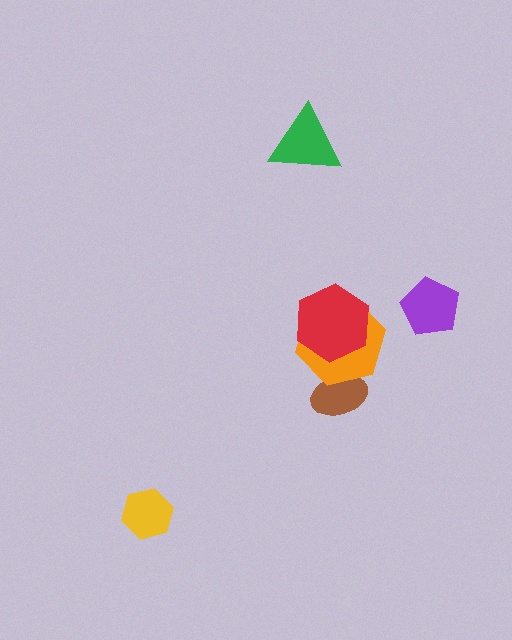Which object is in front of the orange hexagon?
The red hexagon is in front of the orange hexagon.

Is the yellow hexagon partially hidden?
No, no other shape covers it.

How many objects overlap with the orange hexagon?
2 objects overlap with the orange hexagon.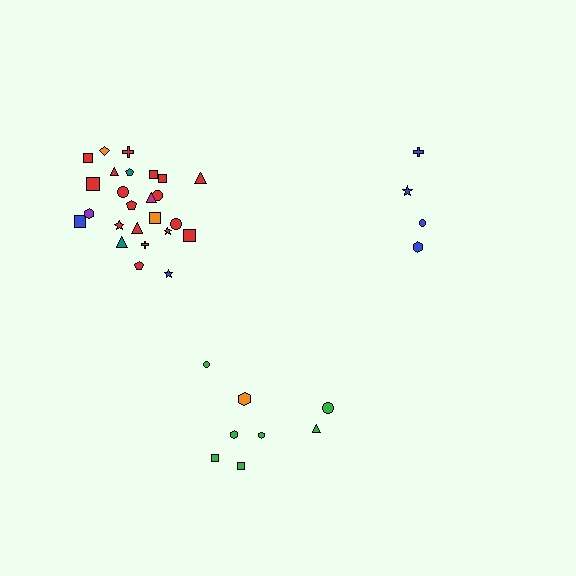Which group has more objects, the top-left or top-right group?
The top-left group.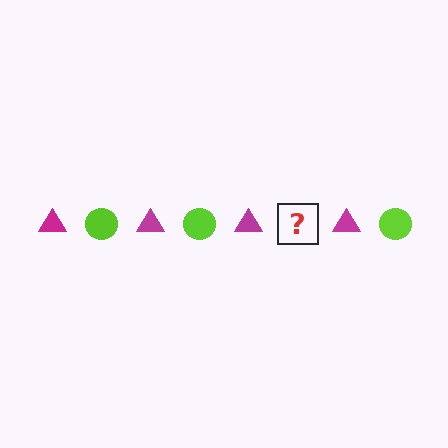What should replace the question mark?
The question mark should be replaced with a lime circle.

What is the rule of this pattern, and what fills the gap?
The rule is that the pattern alternates between magenta triangle and lime circle. The gap should be filled with a lime circle.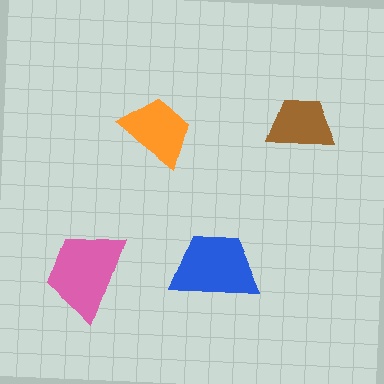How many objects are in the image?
There are 4 objects in the image.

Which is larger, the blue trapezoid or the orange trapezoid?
The blue one.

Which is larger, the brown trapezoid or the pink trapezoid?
The pink one.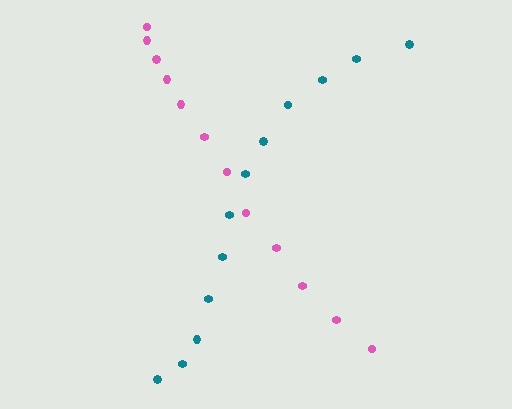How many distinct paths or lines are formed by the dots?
There are 2 distinct paths.